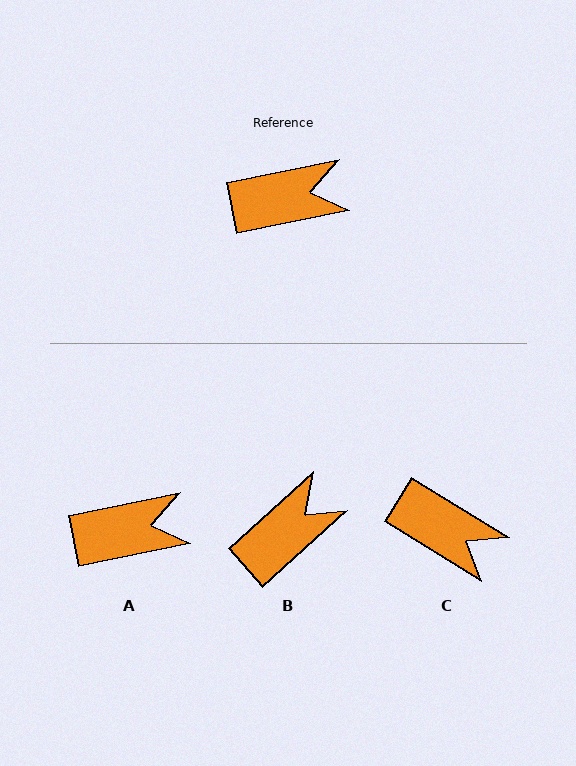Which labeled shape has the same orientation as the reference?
A.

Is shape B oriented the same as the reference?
No, it is off by about 31 degrees.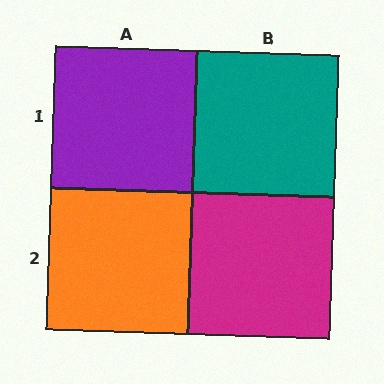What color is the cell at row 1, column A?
Purple.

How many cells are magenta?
1 cell is magenta.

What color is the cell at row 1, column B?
Teal.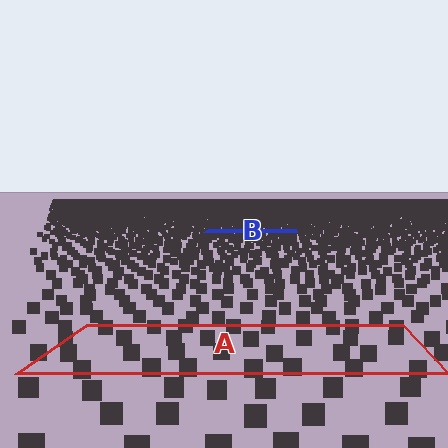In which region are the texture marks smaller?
The texture marks are smaller in region B, because it is farther away.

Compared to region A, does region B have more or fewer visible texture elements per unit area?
Region B has more texture elements per unit area — they are packed more densely because it is farther away.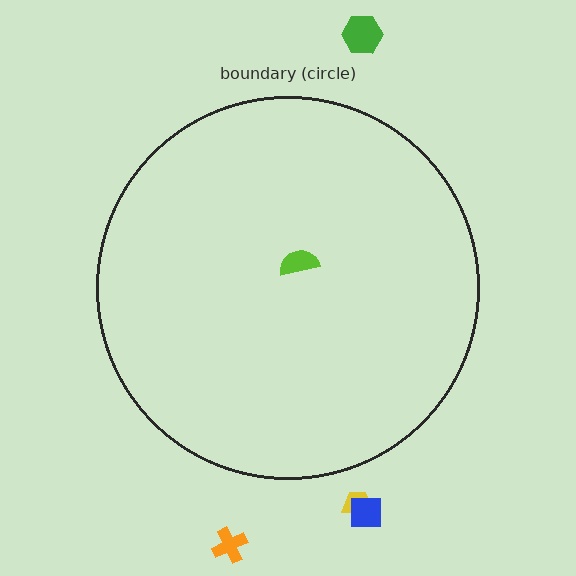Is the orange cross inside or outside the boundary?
Outside.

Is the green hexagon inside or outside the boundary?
Outside.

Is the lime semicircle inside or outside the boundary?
Inside.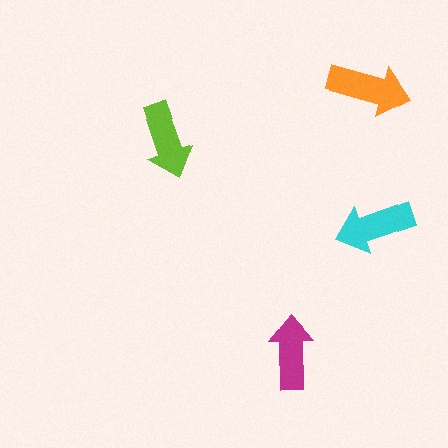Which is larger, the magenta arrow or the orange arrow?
The orange one.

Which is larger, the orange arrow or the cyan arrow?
The orange one.